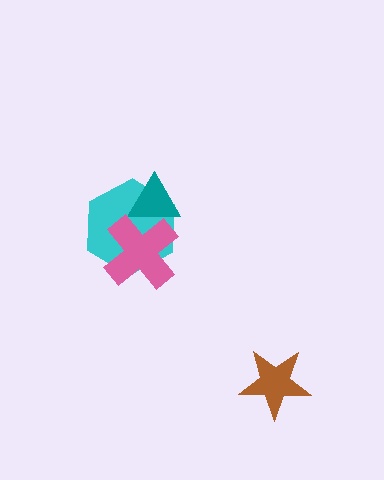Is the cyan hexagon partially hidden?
Yes, it is partially covered by another shape.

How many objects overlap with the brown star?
0 objects overlap with the brown star.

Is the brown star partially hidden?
No, no other shape covers it.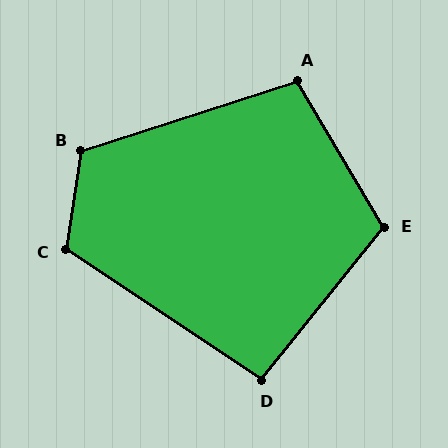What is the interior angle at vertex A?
Approximately 103 degrees (obtuse).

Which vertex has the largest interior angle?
B, at approximately 117 degrees.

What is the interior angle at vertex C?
Approximately 115 degrees (obtuse).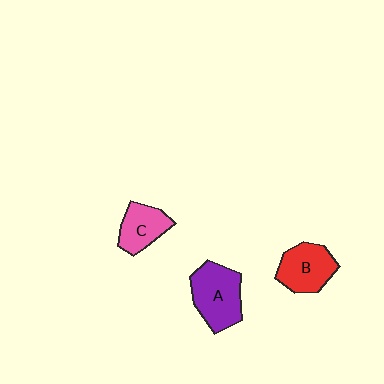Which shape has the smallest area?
Shape C (pink).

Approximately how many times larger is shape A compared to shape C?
Approximately 1.5 times.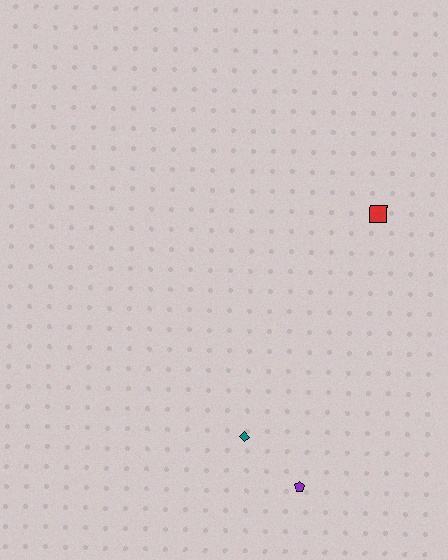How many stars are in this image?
There are no stars.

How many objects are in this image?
There are 3 objects.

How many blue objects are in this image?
There are no blue objects.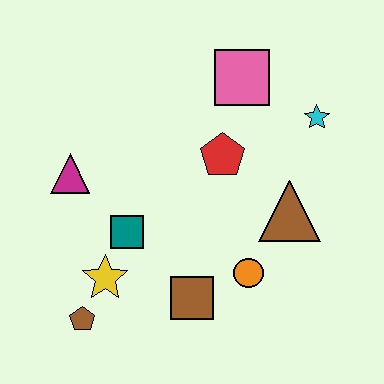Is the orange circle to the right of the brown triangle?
No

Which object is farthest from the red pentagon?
The brown pentagon is farthest from the red pentagon.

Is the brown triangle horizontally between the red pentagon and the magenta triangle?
No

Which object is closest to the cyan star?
The pink square is closest to the cyan star.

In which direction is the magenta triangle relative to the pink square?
The magenta triangle is to the left of the pink square.